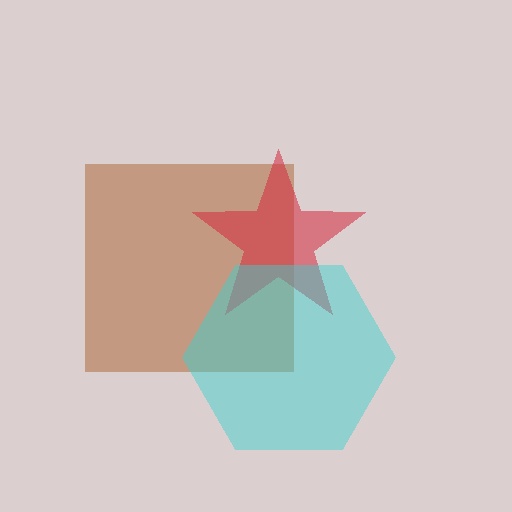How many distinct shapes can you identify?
There are 3 distinct shapes: a brown square, a red star, a cyan hexagon.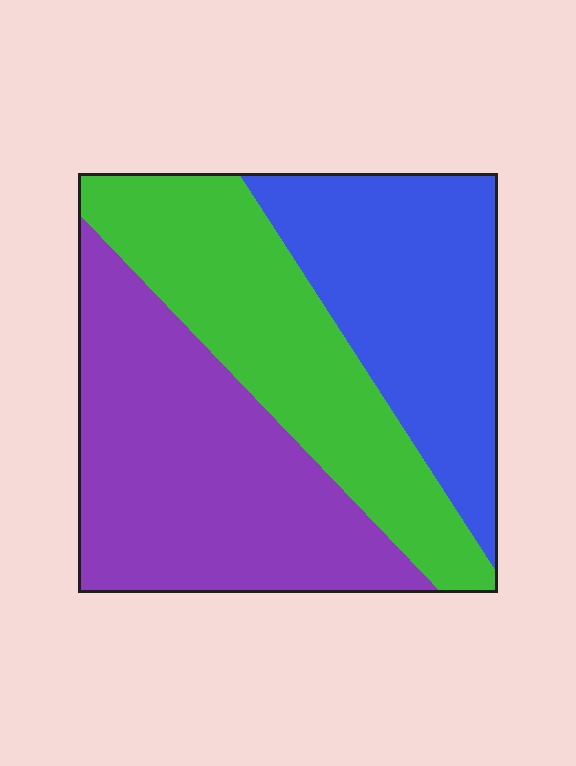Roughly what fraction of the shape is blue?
Blue takes up about one third (1/3) of the shape.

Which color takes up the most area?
Purple, at roughly 40%.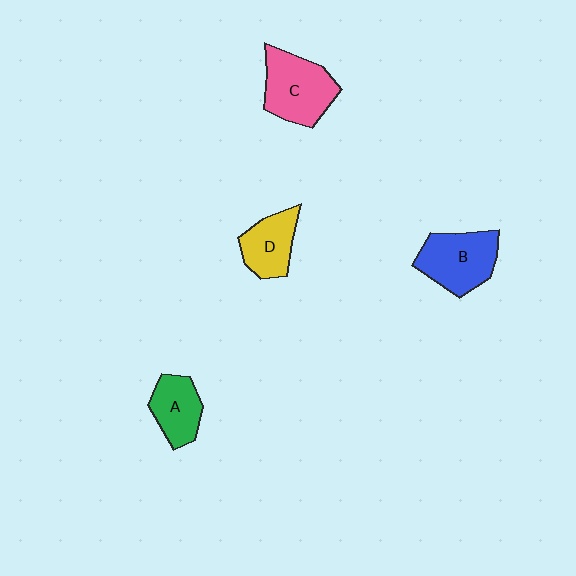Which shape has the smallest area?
Shape A (green).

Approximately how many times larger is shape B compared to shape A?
Approximately 1.4 times.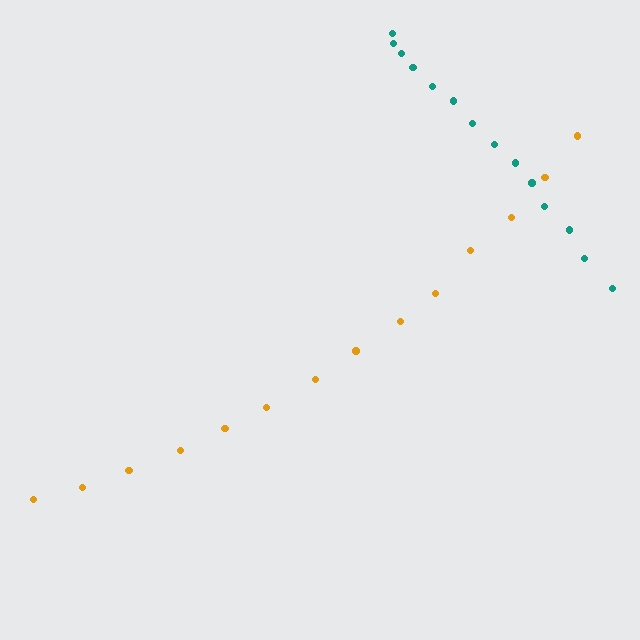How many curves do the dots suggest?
There are 2 distinct paths.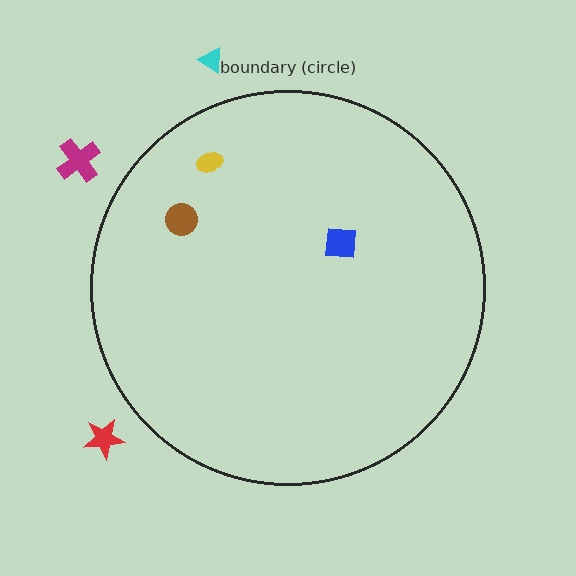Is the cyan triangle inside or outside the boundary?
Outside.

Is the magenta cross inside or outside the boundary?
Outside.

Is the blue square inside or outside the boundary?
Inside.